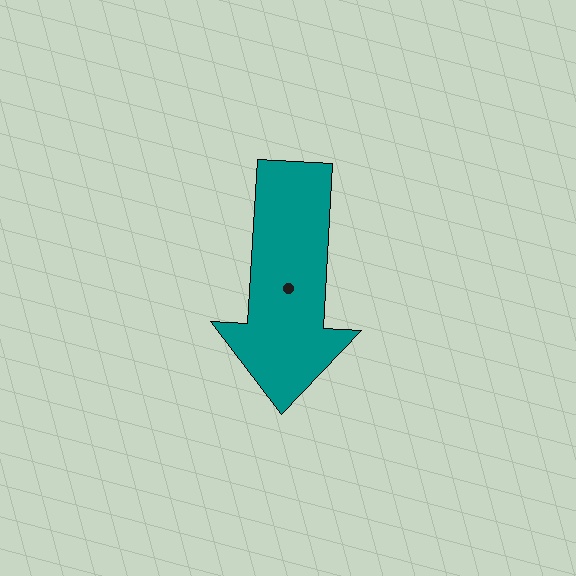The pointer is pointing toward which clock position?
Roughly 6 o'clock.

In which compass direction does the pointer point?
South.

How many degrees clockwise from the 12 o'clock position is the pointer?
Approximately 183 degrees.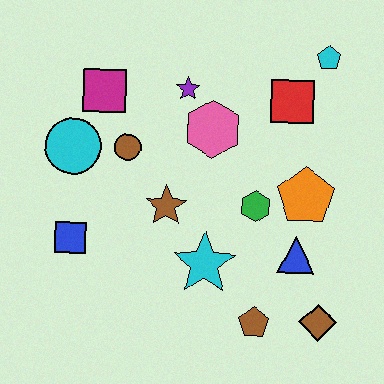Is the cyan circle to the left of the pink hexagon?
Yes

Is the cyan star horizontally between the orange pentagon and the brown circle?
Yes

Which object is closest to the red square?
The cyan pentagon is closest to the red square.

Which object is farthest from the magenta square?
The brown diamond is farthest from the magenta square.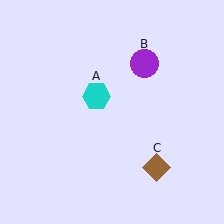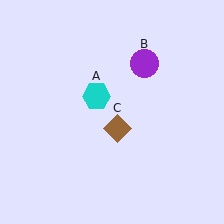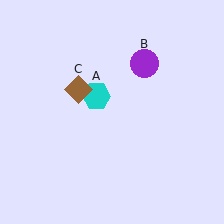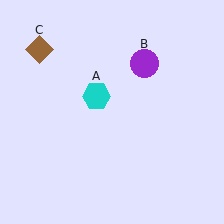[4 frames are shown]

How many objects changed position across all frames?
1 object changed position: brown diamond (object C).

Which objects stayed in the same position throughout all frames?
Cyan hexagon (object A) and purple circle (object B) remained stationary.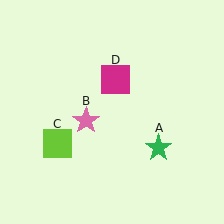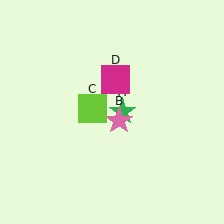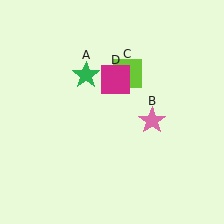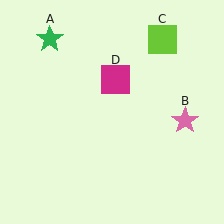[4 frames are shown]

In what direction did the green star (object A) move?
The green star (object A) moved up and to the left.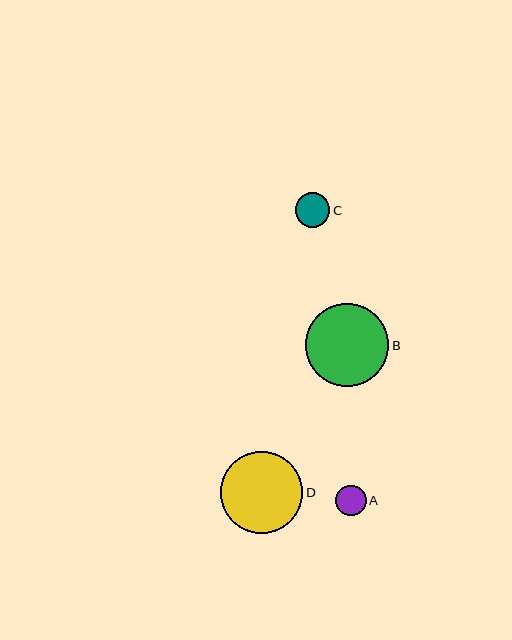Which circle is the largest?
Circle B is the largest with a size of approximately 83 pixels.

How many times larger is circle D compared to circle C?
Circle D is approximately 2.4 times the size of circle C.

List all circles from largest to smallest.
From largest to smallest: B, D, C, A.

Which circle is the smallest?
Circle A is the smallest with a size of approximately 30 pixels.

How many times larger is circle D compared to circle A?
Circle D is approximately 2.7 times the size of circle A.